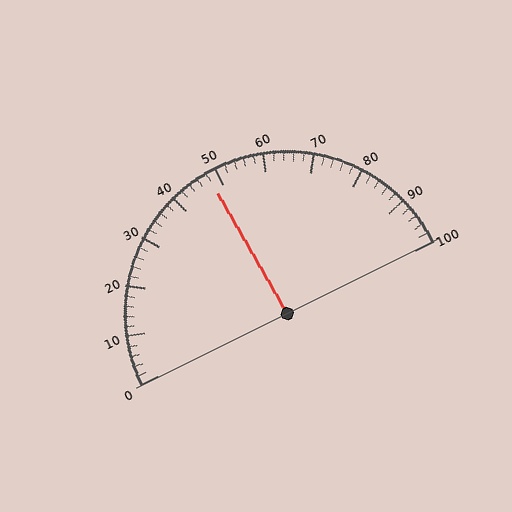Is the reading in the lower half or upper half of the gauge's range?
The reading is in the lower half of the range (0 to 100).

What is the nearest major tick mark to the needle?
The nearest major tick mark is 50.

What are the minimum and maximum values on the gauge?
The gauge ranges from 0 to 100.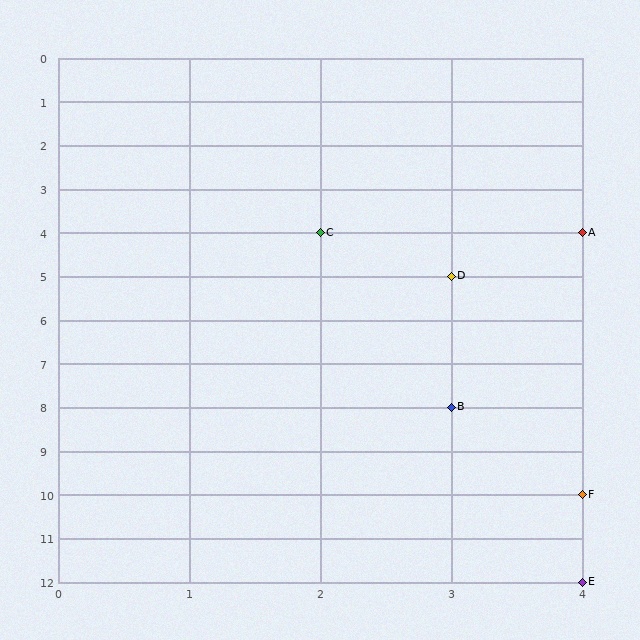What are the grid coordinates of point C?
Point C is at grid coordinates (2, 4).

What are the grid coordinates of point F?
Point F is at grid coordinates (4, 10).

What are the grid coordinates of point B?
Point B is at grid coordinates (3, 8).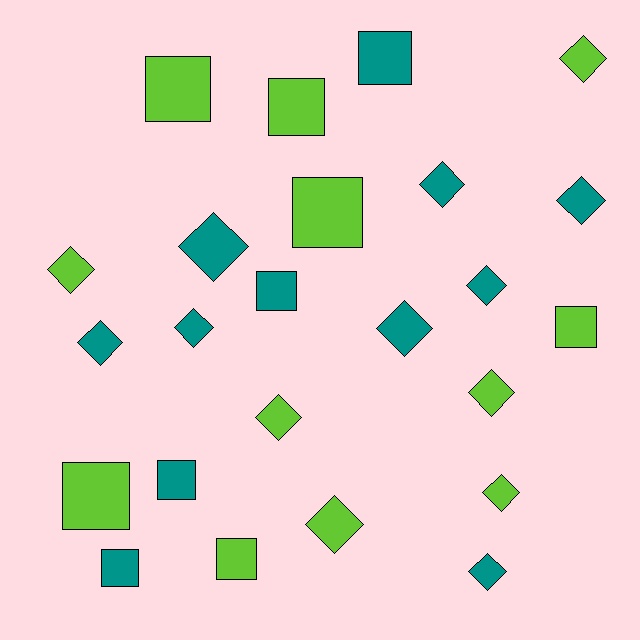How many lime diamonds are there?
There are 6 lime diamonds.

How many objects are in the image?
There are 24 objects.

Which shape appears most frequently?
Diamond, with 14 objects.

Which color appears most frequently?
Teal, with 12 objects.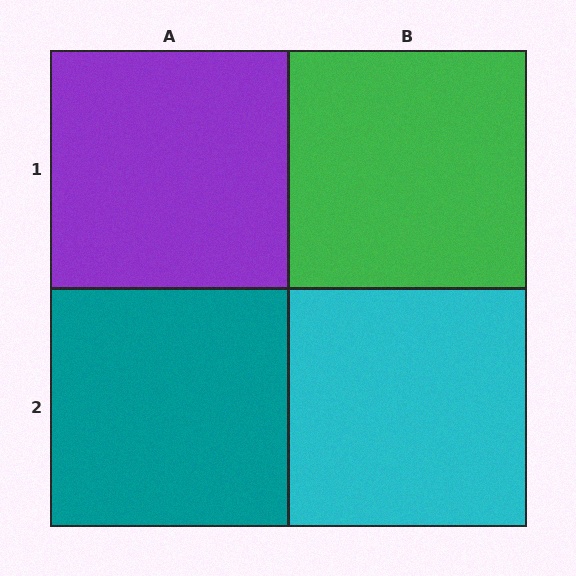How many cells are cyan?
1 cell is cyan.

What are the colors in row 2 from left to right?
Teal, cyan.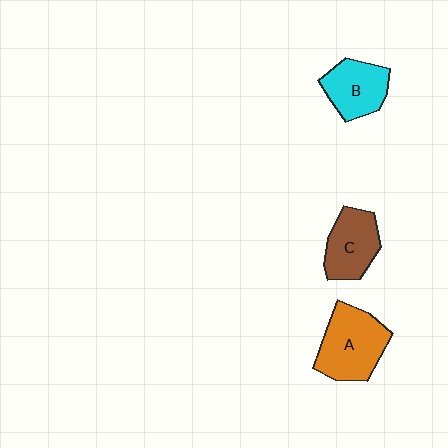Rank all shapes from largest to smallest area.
From largest to smallest: A (orange), C (brown), B (cyan).